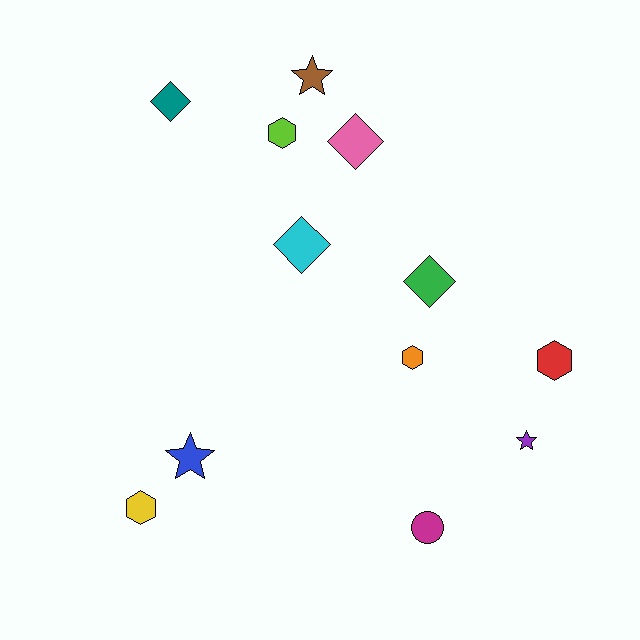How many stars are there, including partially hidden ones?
There are 3 stars.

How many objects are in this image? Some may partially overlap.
There are 12 objects.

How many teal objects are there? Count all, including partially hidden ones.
There is 1 teal object.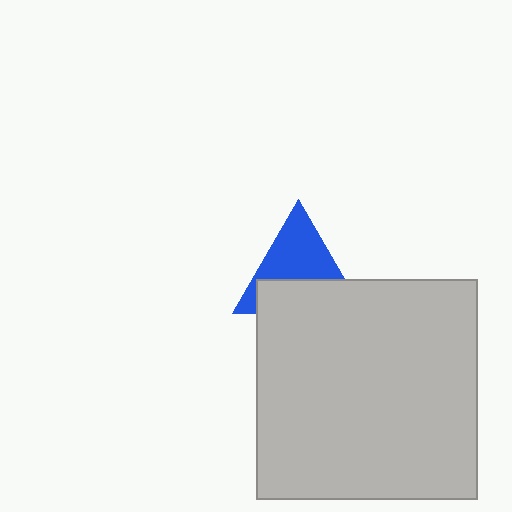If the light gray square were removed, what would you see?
You would see the complete blue triangle.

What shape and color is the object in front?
The object in front is a light gray square.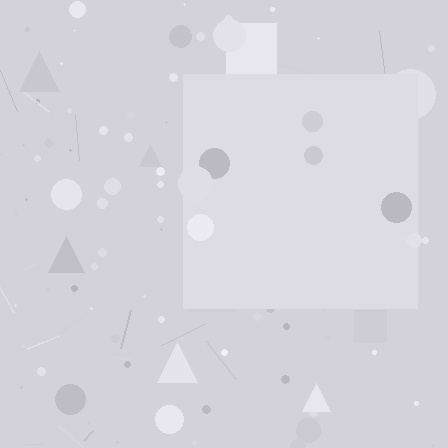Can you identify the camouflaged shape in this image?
The camouflaged shape is a square.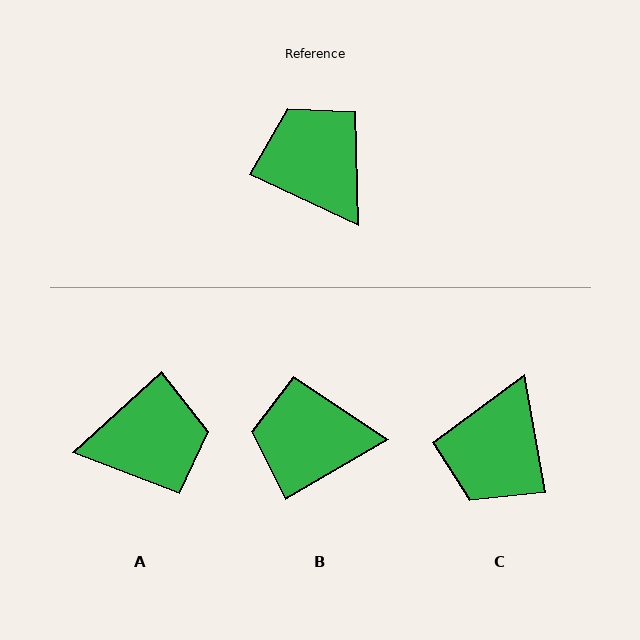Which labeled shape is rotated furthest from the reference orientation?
C, about 125 degrees away.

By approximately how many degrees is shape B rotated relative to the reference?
Approximately 55 degrees counter-clockwise.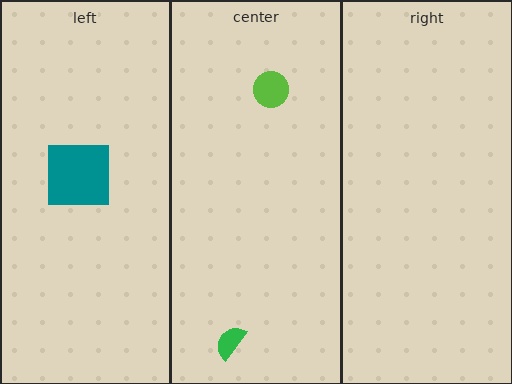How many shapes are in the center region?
2.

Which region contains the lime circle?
The center region.